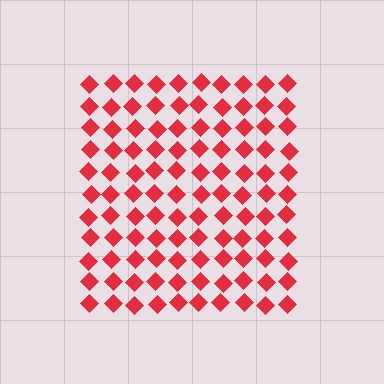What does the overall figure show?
The overall figure shows a square.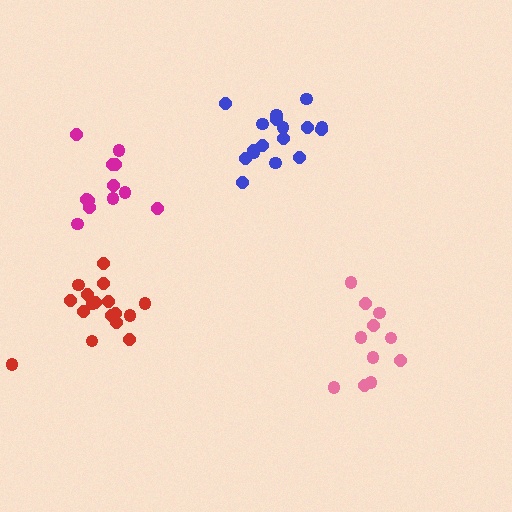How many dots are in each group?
Group 1: 11 dots, Group 2: 12 dots, Group 3: 17 dots, Group 4: 17 dots (57 total).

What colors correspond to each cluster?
The clusters are colored: pink, magenta, blue, red.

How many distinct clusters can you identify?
There are 4 distinct clusters.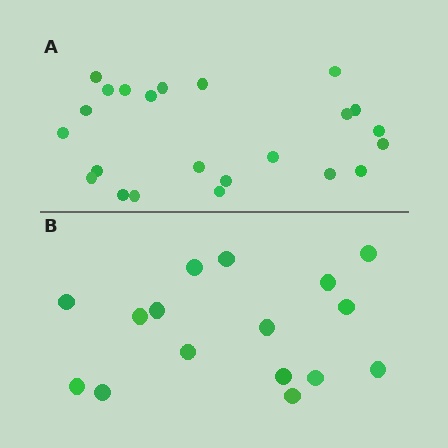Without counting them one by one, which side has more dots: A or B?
Region A (the top region) has more dots.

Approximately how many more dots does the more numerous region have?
Region A has roughly 8 or so more dots than region B.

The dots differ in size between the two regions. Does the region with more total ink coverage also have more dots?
No. Region B has more total ink coverage because its dots are larger, but region A actually contains more individual dots. Total area can be misleading — the number of items is what matters here.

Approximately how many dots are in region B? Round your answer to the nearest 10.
About 20 dots. (The exact count is 16, which rounds to 20.)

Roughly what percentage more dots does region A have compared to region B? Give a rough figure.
About 45% more.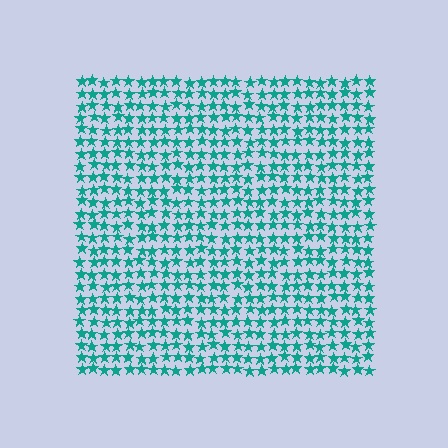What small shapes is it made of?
It is made of small stars.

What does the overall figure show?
The overall figure shows a square.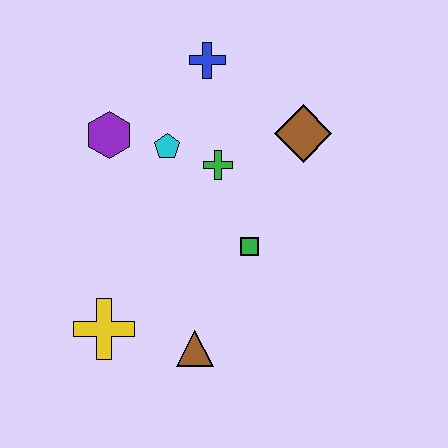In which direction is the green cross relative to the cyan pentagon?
The green cross is to the right of the cyan pentagon.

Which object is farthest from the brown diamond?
The yellow cross is farthest from the brown diamond.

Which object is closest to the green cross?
The cyan pentagon is closest to the green cross.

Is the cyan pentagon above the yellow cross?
Yes